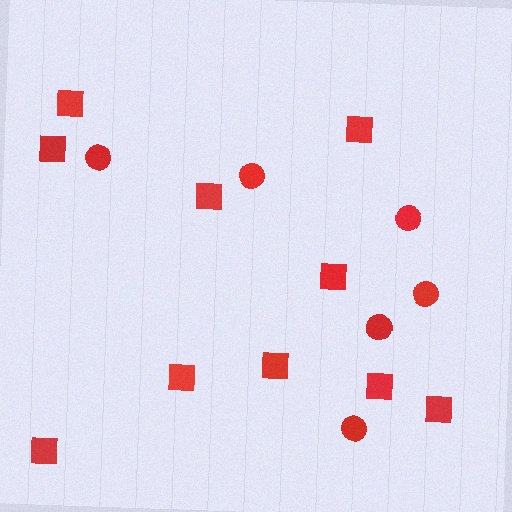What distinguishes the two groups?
There are 2 groups: one group of circles (6) and one group of squares (10).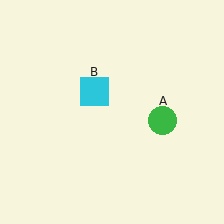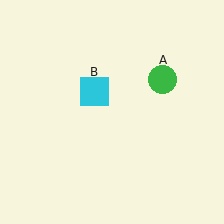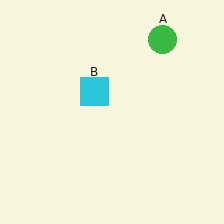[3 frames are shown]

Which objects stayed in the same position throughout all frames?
Cyan square (object B) remained stationary.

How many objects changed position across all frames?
1 object changed position: green circle (object A).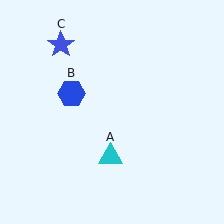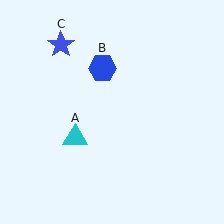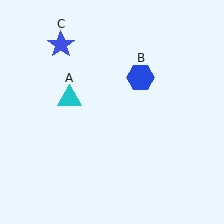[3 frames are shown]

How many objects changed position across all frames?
2 objects changed position: cyan triangle (object A), blue hexagon (object B).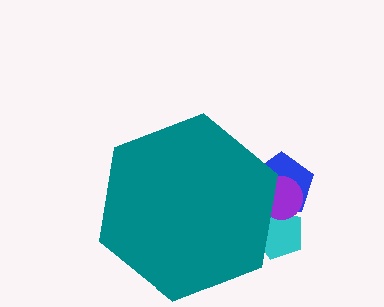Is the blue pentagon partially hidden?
Yes, the blue pentagon is partially hidden behind the teal hexagon.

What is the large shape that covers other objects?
A teal hexagon.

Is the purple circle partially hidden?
Yes, the purple circle is partially hidden behind the teal hexagon.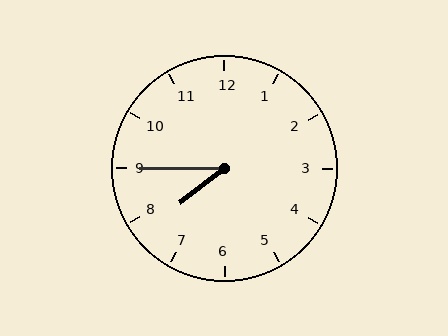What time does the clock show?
7:45.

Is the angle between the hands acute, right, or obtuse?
It is acute.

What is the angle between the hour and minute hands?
Approximately 38 degrees.